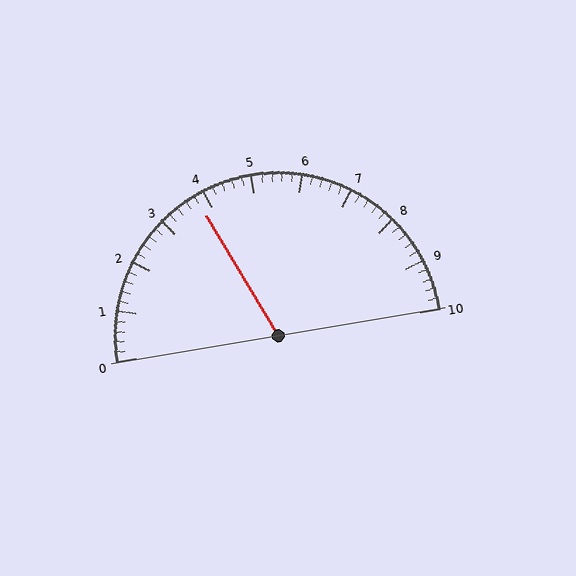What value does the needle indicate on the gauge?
The needle indicates approximately 3.8.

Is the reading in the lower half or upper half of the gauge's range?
The reading is in the lower half of the range (0 to 10).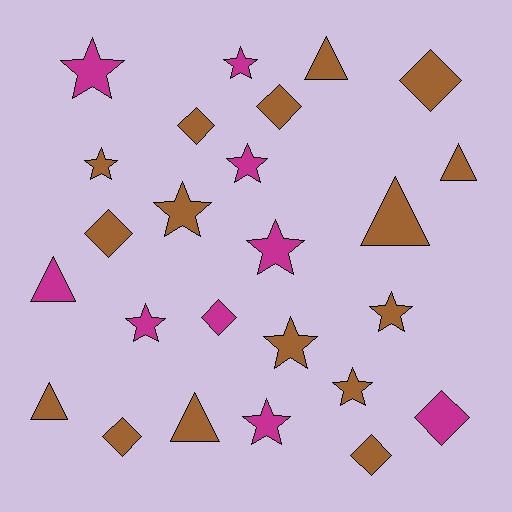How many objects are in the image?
There are 25 objects.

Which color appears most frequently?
Brown, with 16 objects.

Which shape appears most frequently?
Star, with 11 objects.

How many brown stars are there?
There are 5 brown stars.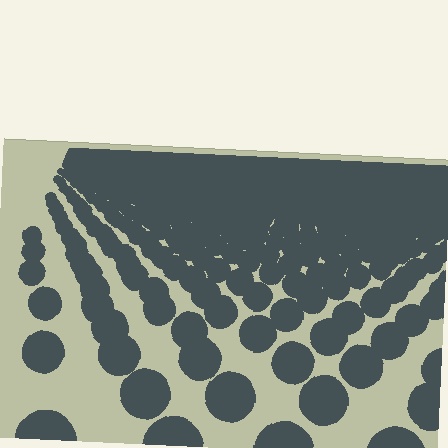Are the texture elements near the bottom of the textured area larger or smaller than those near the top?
Larger. Near the bottom, elements are closer to the viewer and appear at a bigger on-screen size.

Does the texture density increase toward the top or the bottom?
Density increases toward the top.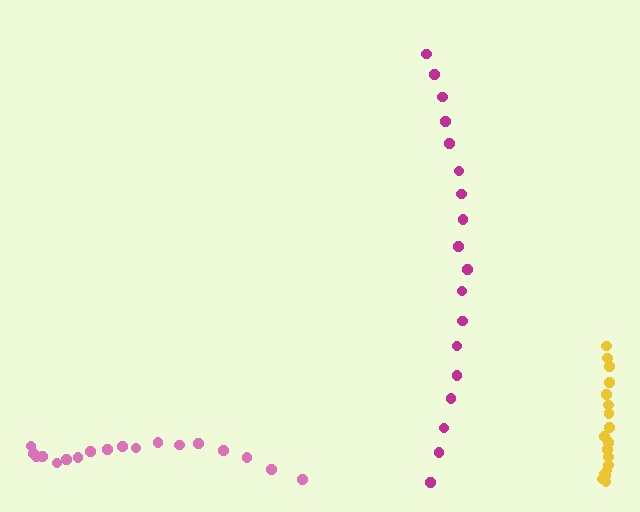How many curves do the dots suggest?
There are 3 distinct paths.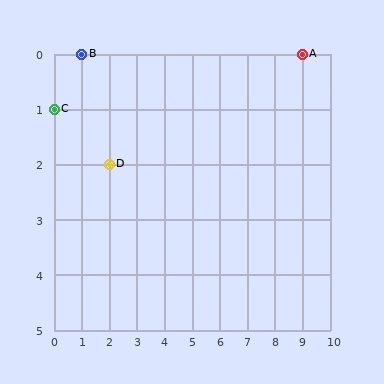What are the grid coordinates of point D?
Point D is at grid coordinates (2, 2).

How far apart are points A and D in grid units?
Points A and D are 7 columns and 2 rows apart (about 7.3 grid units diagonally).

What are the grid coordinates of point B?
Point B is at grid coordinates (1, 0).